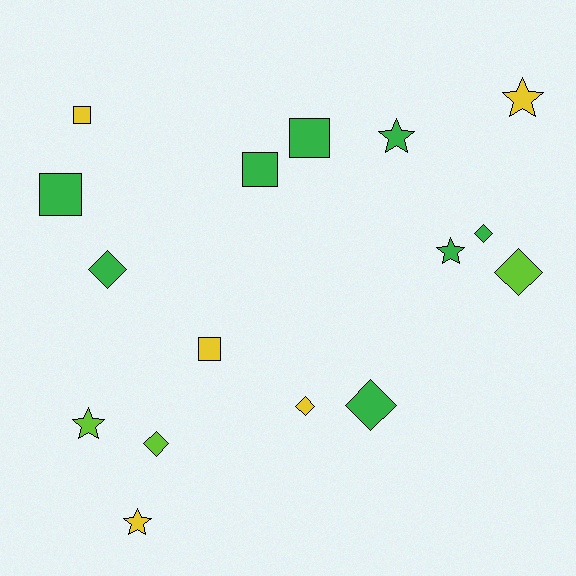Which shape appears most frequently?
Diamond, with 6 objects.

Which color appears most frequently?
Green, with 8 objects.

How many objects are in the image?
There are 16 objects.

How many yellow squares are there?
There are 2 yellow squares.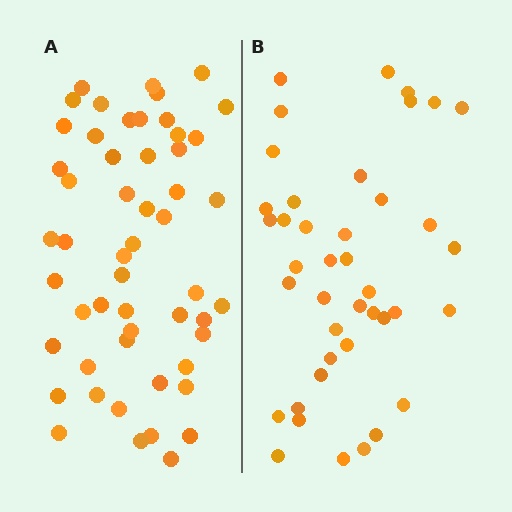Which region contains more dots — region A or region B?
Region A (the left region) has more dots.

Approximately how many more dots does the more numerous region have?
Region A has roughly 12 or so more dots than region B.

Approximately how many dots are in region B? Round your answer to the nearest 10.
About 40 dots. (The exact count is 41, which rounds to 40.)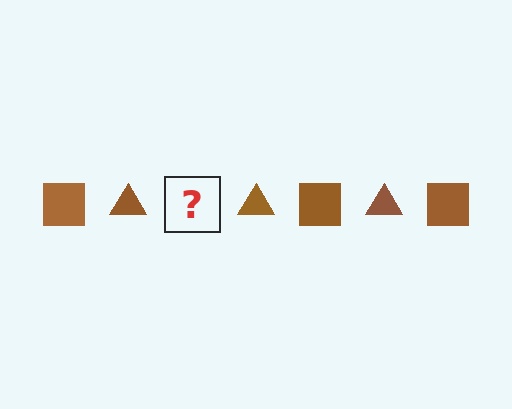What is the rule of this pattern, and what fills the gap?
The rule is that the pattern cycles through square, triangle shapes in brown. The gap should be filled with a brown square.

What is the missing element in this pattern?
The missing element is a brown square.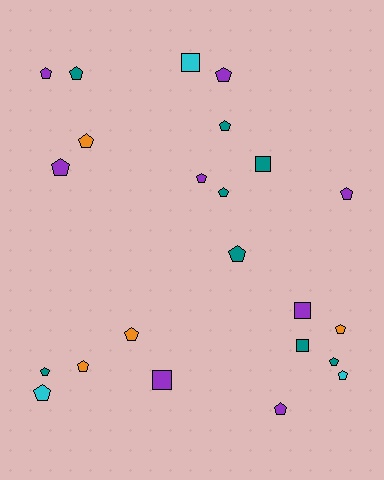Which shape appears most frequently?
Pentagon, with 18 objects.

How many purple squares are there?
There are 2 purple squares.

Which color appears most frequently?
Teal, with 8 objects.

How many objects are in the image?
There are 23 objects.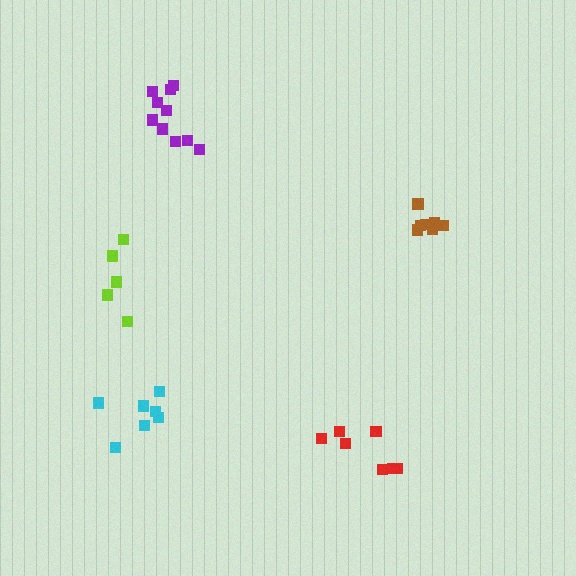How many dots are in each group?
Group 1: 5 dots, Group 2: 7 dots, Group 3: 7 dots, Group 4: 7 dots, Group 5: 10 dots (36 total).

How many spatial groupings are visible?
There are 5 spatial groupings.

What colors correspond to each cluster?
The clusters are colored: lime, brown, cyan, red, purple.